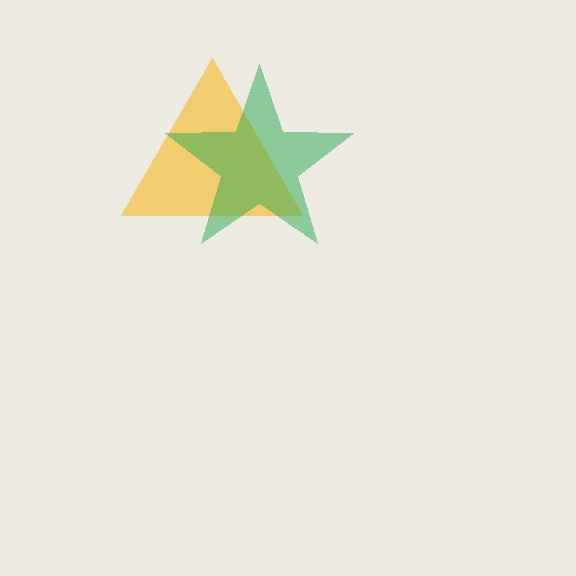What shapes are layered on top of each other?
The layered shapes are: a yellow triangle, a green star.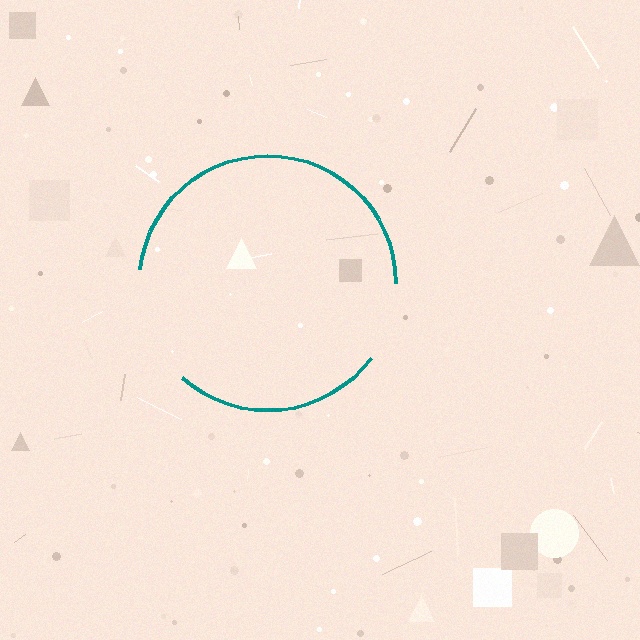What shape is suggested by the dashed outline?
The dashed outline suggests a circle.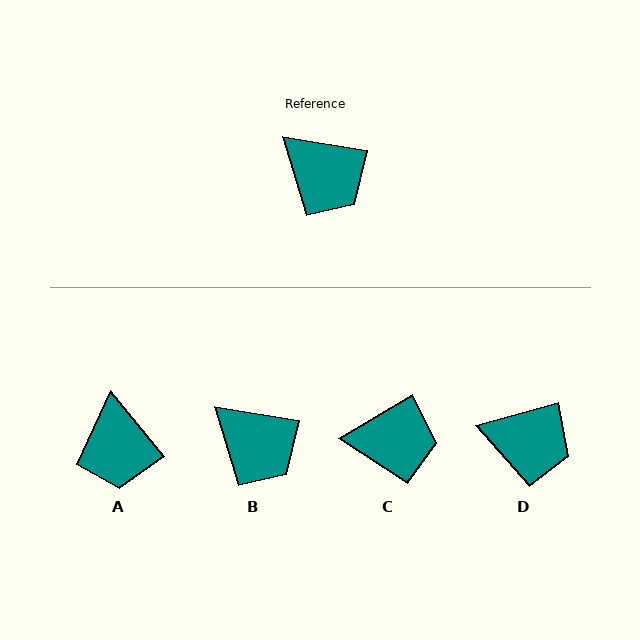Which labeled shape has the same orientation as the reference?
B.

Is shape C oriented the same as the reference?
No, it is off by about 40 degrees.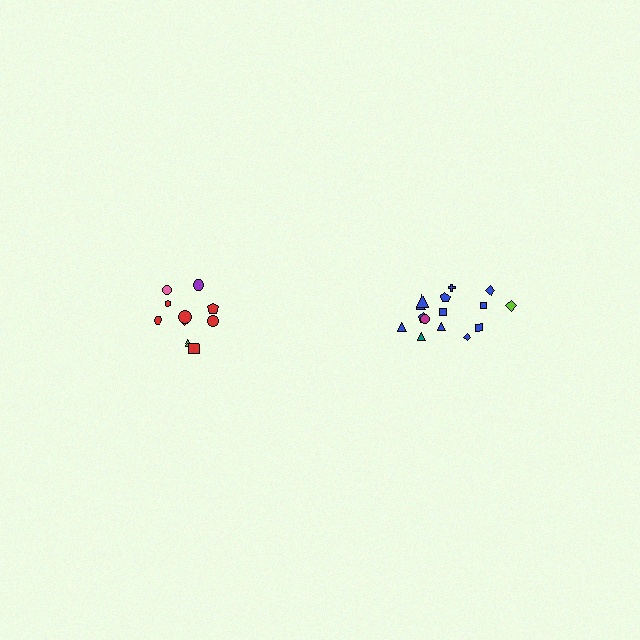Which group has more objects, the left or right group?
The right group.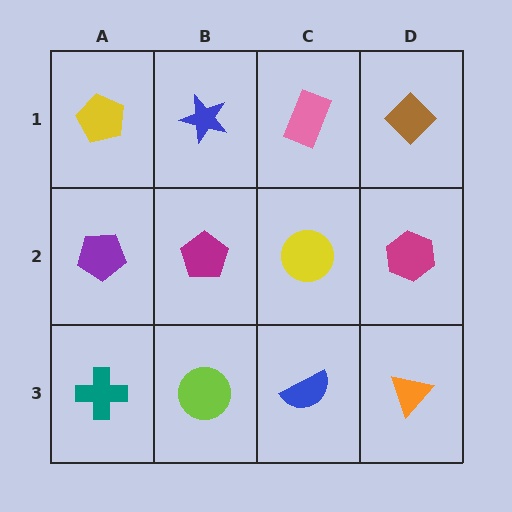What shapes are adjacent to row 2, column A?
A yellow pentagon (row 1, column A), a teal cross (row 3, column A), a magenta pentagon (row 2, column B).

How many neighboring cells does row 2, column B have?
4.